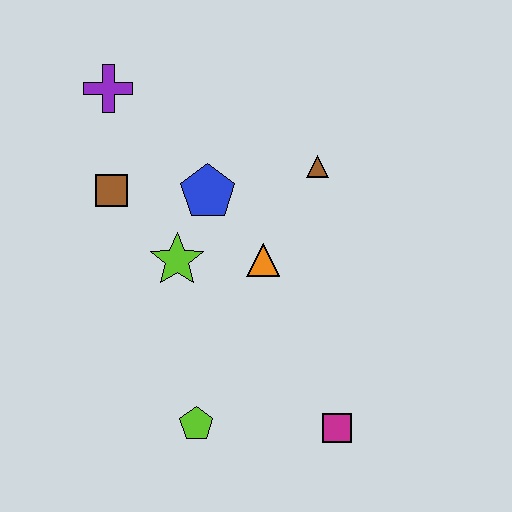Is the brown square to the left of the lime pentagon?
Yes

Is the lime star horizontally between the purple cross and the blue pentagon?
Yes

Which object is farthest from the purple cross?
The magenta square is farthest from the purple cross.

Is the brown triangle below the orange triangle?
No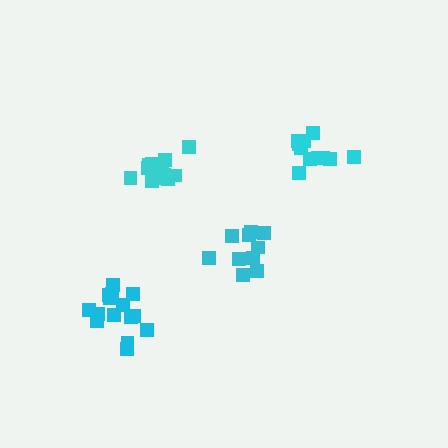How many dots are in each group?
Group 1: 15 dots, Group 2: 13 dots, Group 3: 11 dots, Group 4: 10 dots (49 total).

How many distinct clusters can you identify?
There are 4 distinct clusters.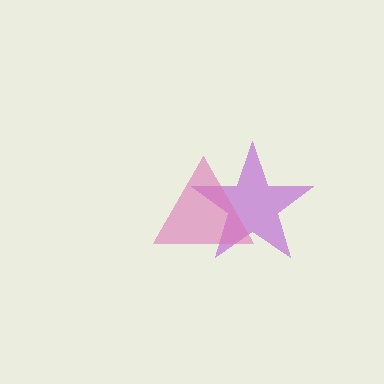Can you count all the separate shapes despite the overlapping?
Yes, there are 2 separate shapes.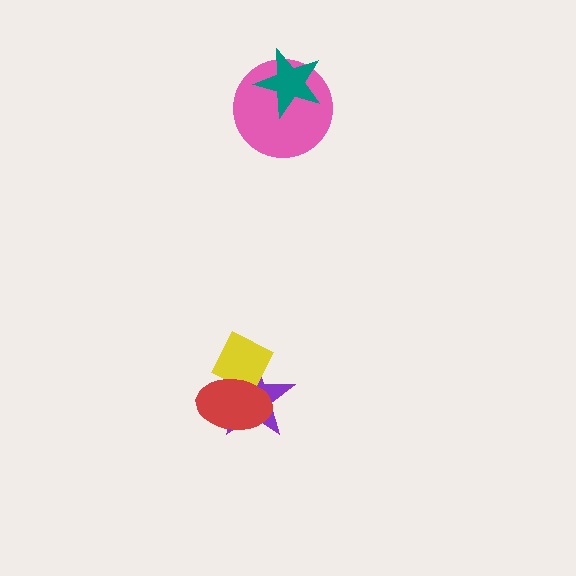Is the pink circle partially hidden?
Yes, it is partially covered by another shape.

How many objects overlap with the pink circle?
1 object overlaps with the pink circle.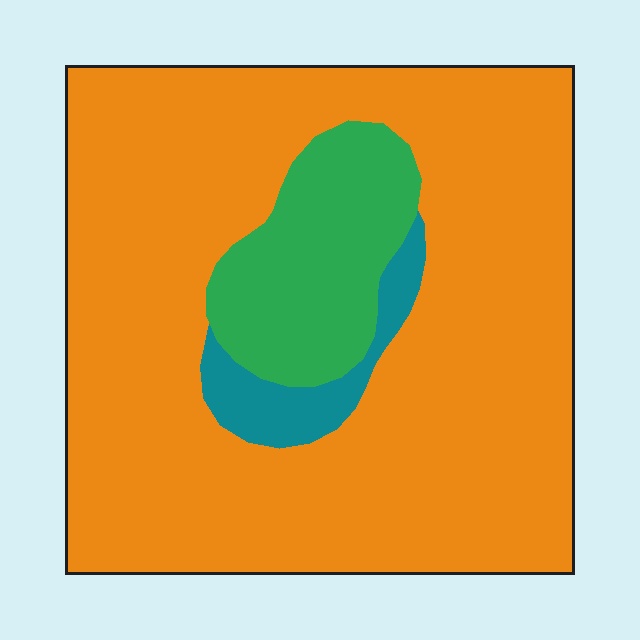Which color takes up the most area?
Orange, at roughly 80%.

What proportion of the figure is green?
Green takes up about one eighth (1/8) of the figure.